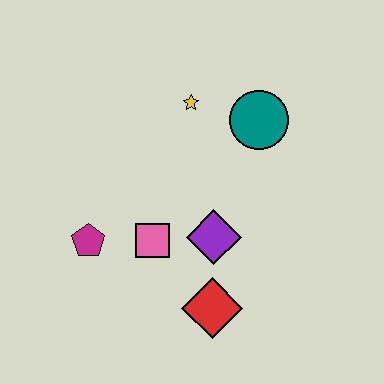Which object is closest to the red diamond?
The purple diamond is closest to the red diamond.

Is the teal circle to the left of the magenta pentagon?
No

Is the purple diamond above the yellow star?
No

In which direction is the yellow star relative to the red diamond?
The yellow star is above the red diamond.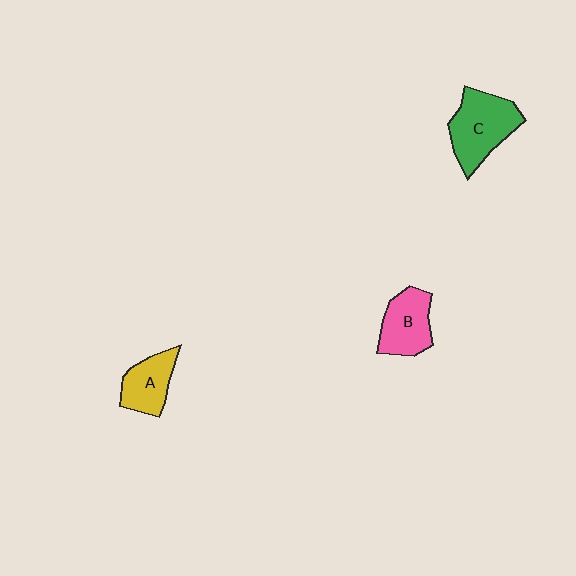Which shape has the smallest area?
Shape A (yellow).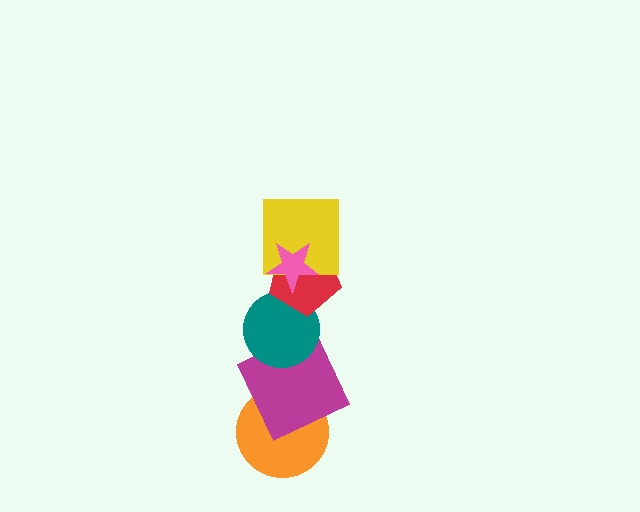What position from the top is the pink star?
The pink star is 1st from the top.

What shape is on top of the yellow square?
The pink star is on top of the yellow square.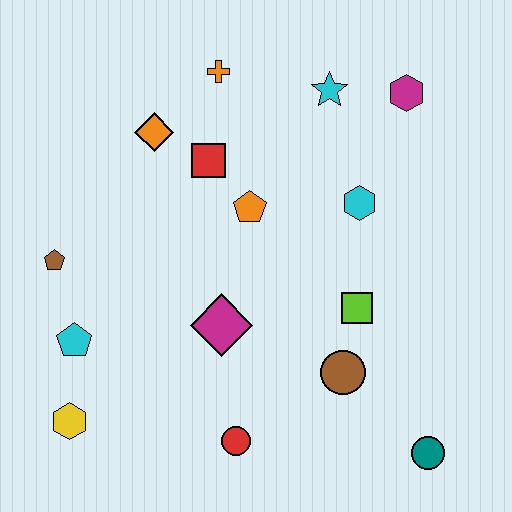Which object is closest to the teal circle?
The brown circle is closest to the teal circle.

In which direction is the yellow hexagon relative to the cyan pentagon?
The yellow hexagon is below the cyan pentagon.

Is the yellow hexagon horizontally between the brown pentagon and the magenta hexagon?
Yes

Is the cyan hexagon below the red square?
Yes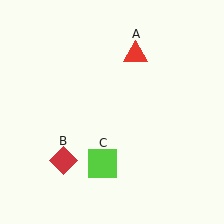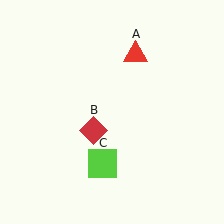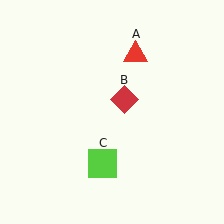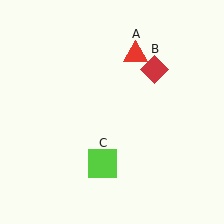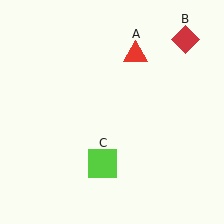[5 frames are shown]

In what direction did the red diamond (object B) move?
The red diamond (object B) moved up and to the right.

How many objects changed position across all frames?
1 object changed position: red diamond (object B).